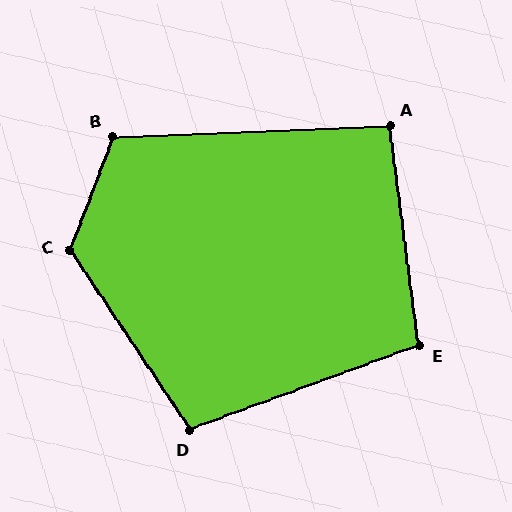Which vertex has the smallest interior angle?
A, at approximately 95 degrees.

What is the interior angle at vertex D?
Approximately 103 degrees (obtuse).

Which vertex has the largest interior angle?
C, at approximately 126 degrees.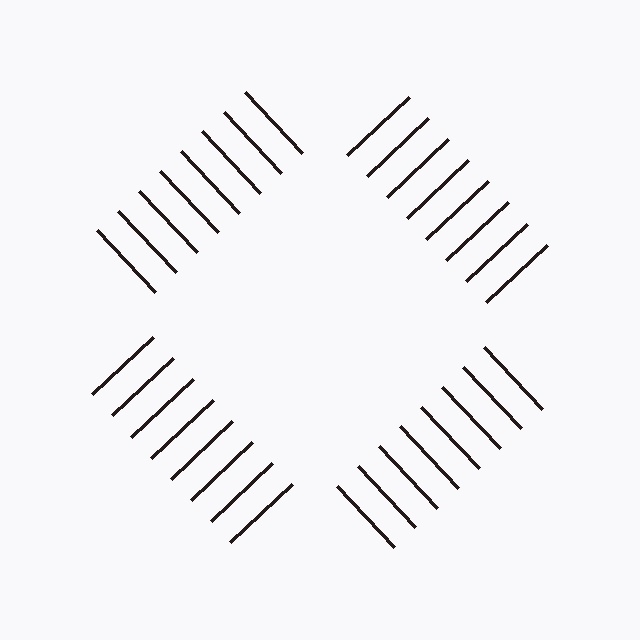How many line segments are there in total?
32 — 8 along each of the 4 edges.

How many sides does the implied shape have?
4 sides — the line-ends trace a square.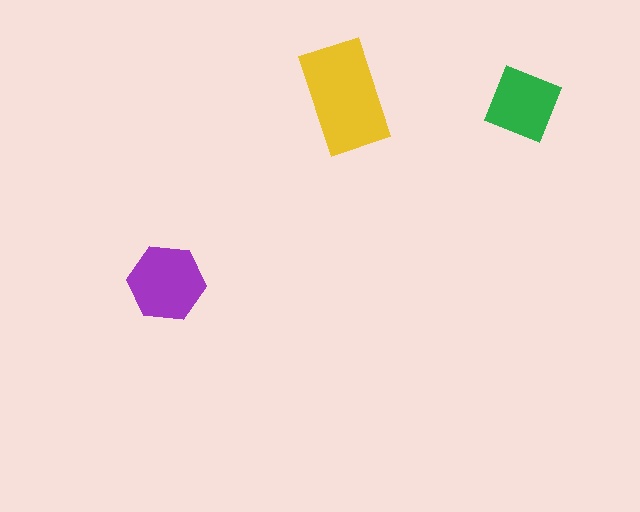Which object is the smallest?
The green square.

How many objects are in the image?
There are 3 objects in the image.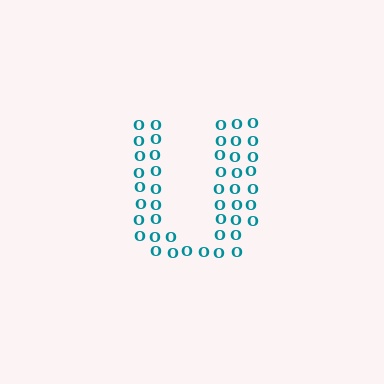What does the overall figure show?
The overall figure shows the letter U.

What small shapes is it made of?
It is made of small letter O's.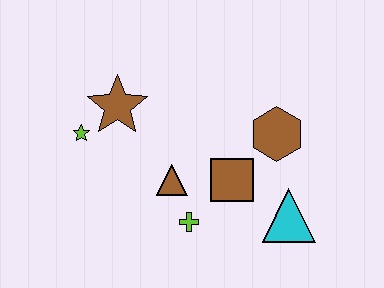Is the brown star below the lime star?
No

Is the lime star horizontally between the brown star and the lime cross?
No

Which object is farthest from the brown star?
The cyan triangle is farthest from the brown star.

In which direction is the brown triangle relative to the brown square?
The brown triangle is to the left of the brown square.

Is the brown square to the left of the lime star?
No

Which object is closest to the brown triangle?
The lime cross is closest to the brown triangle.